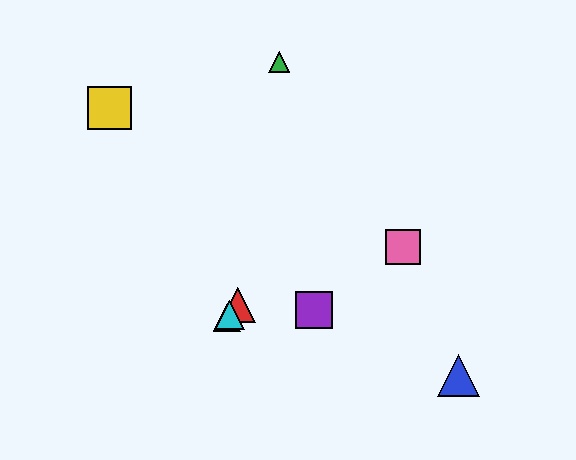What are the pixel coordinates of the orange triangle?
The orange triangle is at (227, 318).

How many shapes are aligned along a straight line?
3 shapes (the red triangle, the orange triangle, the cyan triangle) are aligned along a straight line.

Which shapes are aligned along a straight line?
The red triangle, the orange triangle, the cyan triangle are aligned along a straight line.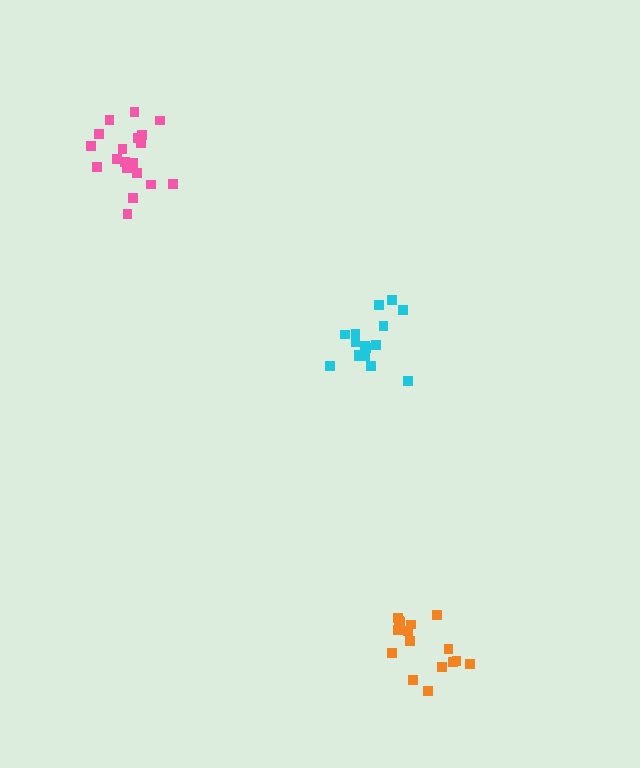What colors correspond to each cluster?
The clusters are colored: cyan, pink, orange.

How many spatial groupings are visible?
There are 3 spatial groupings.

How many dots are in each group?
Group 1: 16 dots, Group 2: 19 dots, Group 3: 16 dots (51 total).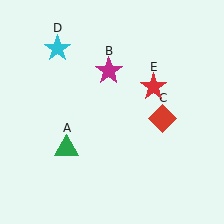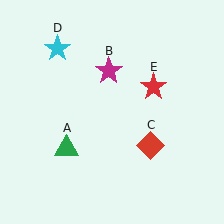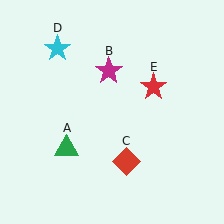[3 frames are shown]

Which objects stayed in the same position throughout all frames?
Green triangle (object A) and magenta star (object B) and cyan star (object D) and red star (object E) remained stationary.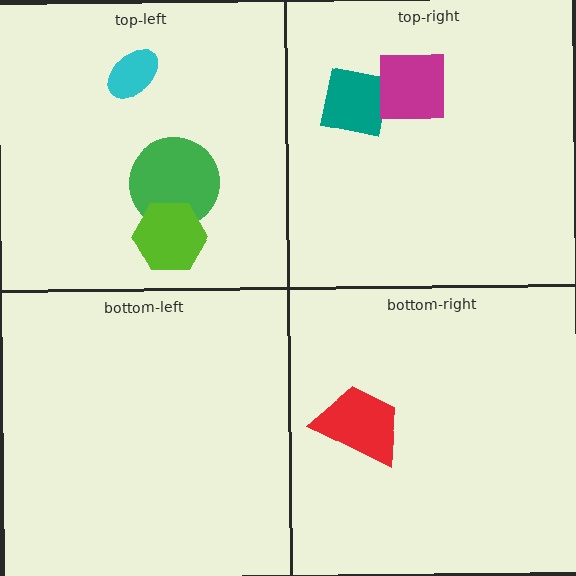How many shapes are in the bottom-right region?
1.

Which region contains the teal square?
The top-right region.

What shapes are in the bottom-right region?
The red trapezoid.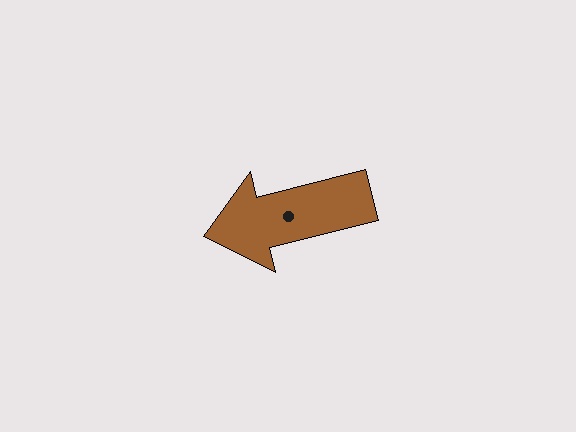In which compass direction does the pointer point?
West.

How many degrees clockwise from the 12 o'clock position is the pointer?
Approximately 256 degrees.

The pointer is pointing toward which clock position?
Roughly 9 o'clock.